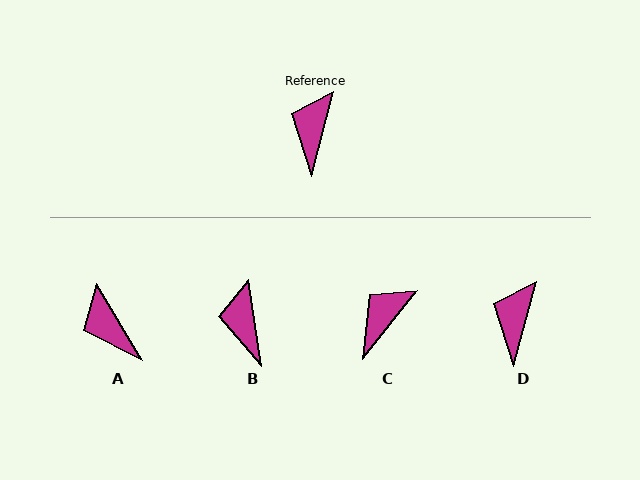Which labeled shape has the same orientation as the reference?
D.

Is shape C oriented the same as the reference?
No, it is off by about 23 degrees.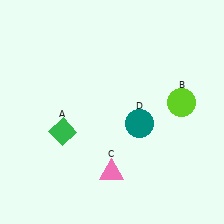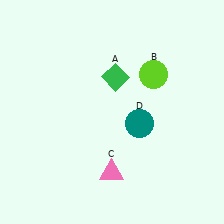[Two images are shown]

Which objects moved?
The objects that moved are: the green diamond (A), the lime circle (B).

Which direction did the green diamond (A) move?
The green diamond (A) moved up.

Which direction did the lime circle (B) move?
The lime circle (B) moved up.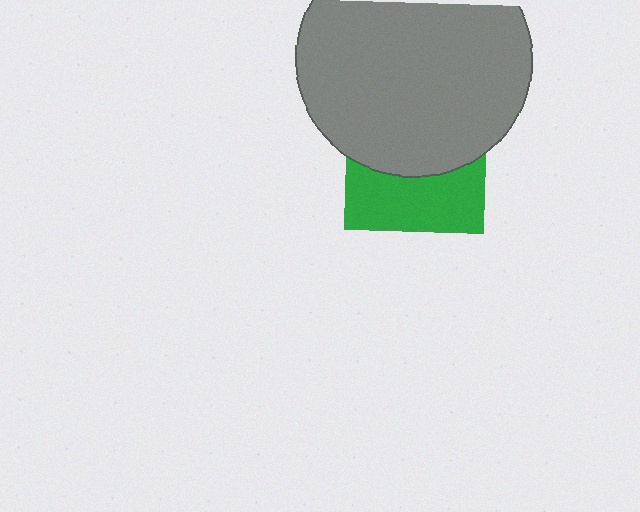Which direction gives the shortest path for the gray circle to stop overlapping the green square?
Moving up gives the shortest separation.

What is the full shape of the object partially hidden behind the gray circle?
The partially hidden object is a green square.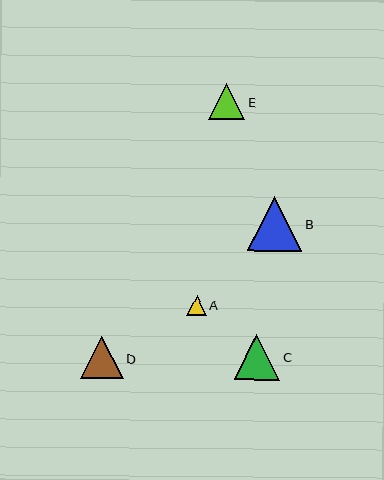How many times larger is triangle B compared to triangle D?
Triangle B is approximately 1.3 times the size of triangle D.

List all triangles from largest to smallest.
From largest to smallest: B, C, D, E, A.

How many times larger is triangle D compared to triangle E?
Triangle D is approximately 1.2 times the size of triangle E.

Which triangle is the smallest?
Triangle A is the smallest with a size of approximately 20 pixels.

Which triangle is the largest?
Triangle B is the largest with a size of approximately 55 pixels.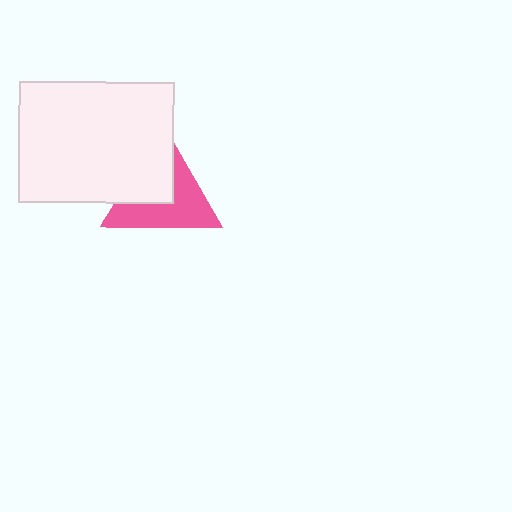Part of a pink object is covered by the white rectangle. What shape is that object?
It is a triangle.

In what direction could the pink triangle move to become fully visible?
The pink triangle could move toward the lower-right. That would shift it out from behind the white rectangle entirely.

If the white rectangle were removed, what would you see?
You would see the complete pink triangle.